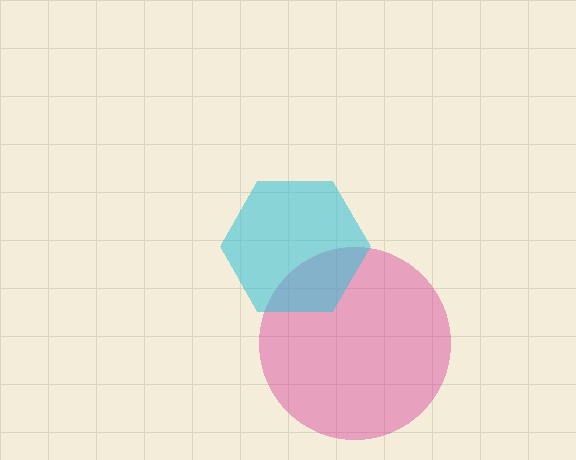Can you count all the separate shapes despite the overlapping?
Yes, there are 2 separate shapes.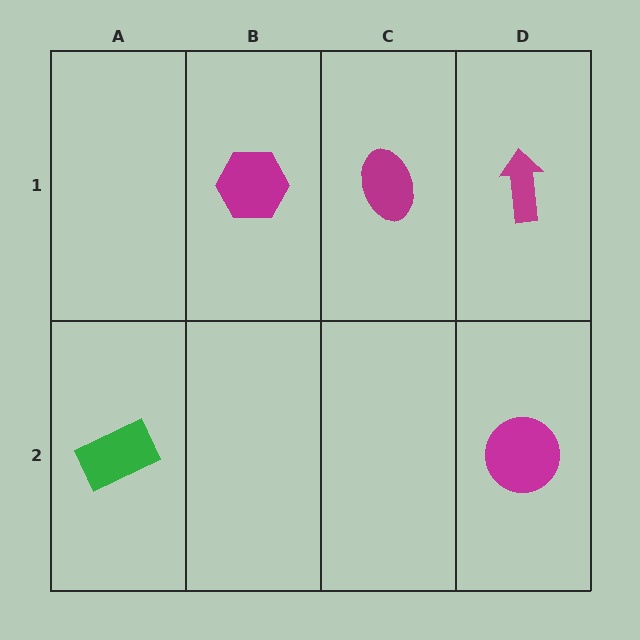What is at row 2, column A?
A green rectangle.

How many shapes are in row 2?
2 shapes.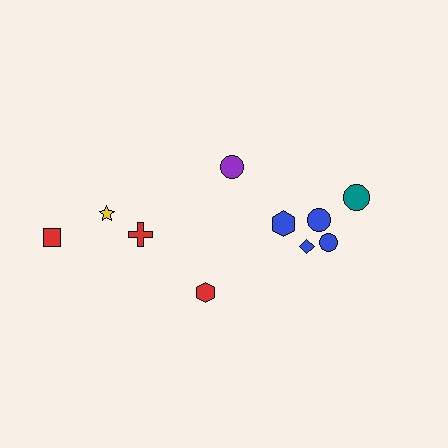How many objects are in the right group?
There are 6 objects.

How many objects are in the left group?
There are 4 objects.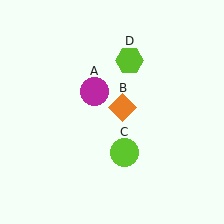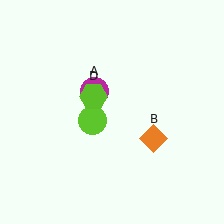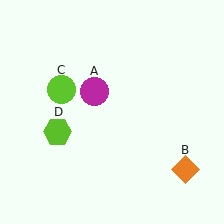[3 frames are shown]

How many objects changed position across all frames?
3 objects changed position: orange diamond (object B), lime circle (object C), lime hexagon (object D).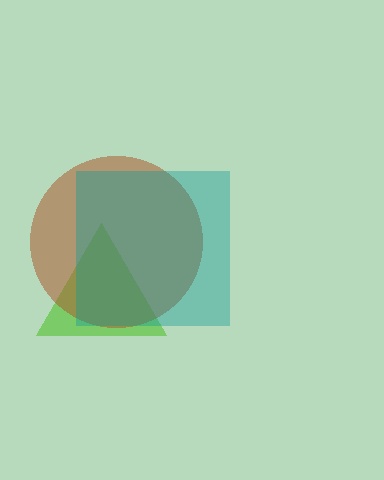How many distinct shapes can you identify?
There are 3 distinct shapes: a lime triangle, a brown circle, a teal square.